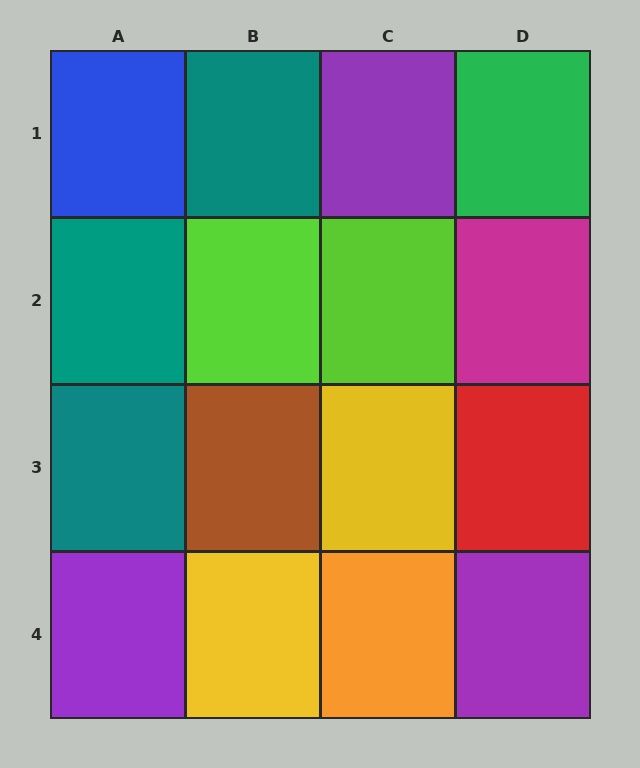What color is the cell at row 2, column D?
Magenta.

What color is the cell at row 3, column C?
Yellow.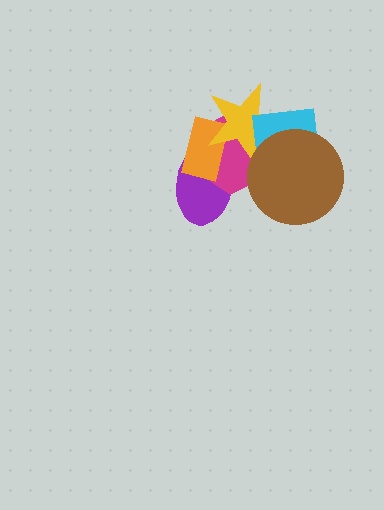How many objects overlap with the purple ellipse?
3 objects overlap with the purple ellipse.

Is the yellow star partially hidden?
Yes, it is partially covered by another shape.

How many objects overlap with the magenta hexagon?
5 objects overlap with the magenta hexagon.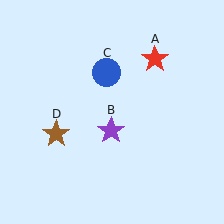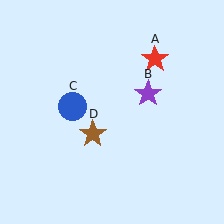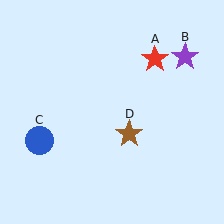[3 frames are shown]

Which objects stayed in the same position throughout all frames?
Red star (object A) remained stationary.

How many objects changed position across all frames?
3 objects changed position: purple star (object B), blue circle (object C), brown star (object D).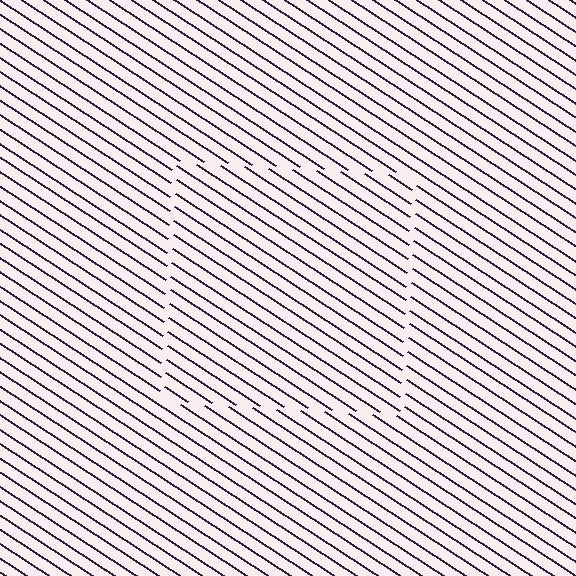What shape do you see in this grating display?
An illusory square. The interior of the shape contains the same grating, shifted by half a period — the contour is defined by the phase discontinuity where line-ends from the inner and outer gratings abut.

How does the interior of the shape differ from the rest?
The interior of the shape contains the same grating, shifted by half a period — the contour is defined by the phase discontinuity where line-ends from the inner and outer gratings abut.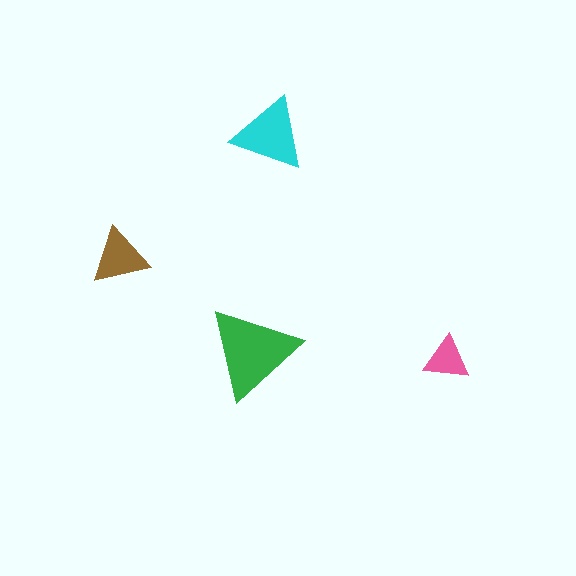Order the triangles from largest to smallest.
the green one, the cyan one, the brown one, the pink one.